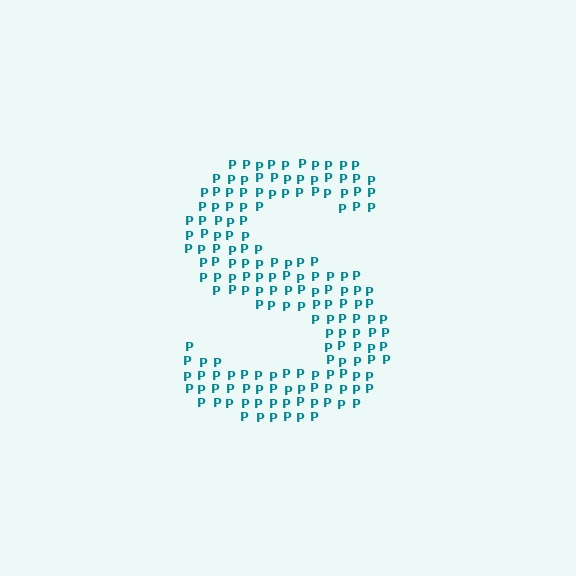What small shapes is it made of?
It is made of small letter P's.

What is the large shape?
The large shape is the letter S.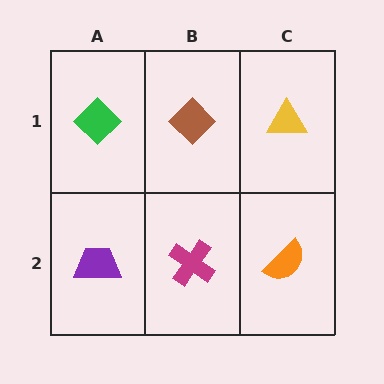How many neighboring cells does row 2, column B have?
3.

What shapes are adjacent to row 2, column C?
A yellow triangle (row 1, column C), a magenta cross (row 2, column B).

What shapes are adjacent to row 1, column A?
A purple trapezoid (row 2, column A), a brown diamond (row 1, column B).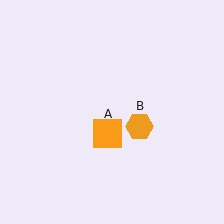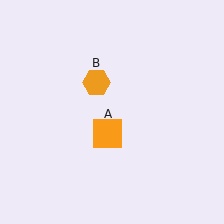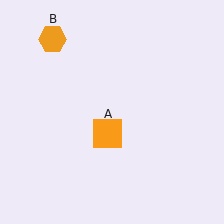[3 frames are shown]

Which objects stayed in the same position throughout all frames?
Orange square (object A) remained stationary.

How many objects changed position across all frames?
1 object changed position: orange hexagon (object B).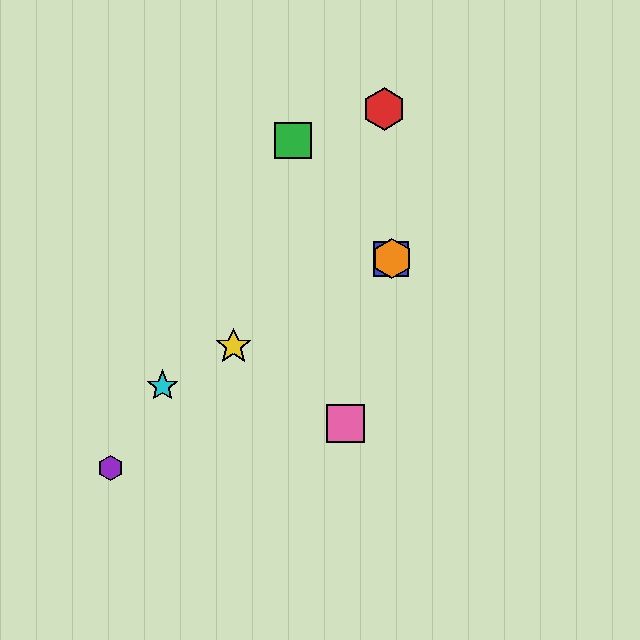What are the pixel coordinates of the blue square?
The blue square is at (391, 259).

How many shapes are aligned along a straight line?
4 shapes (the blue square, the yellow star, the orange hexagon, the cyan star) are aligned along a straight line.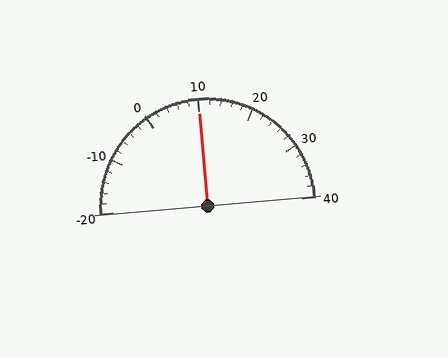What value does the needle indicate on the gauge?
The needle indicates approximately 10.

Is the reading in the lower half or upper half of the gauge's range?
The reading is in the upper half of the range (-20 to 40).